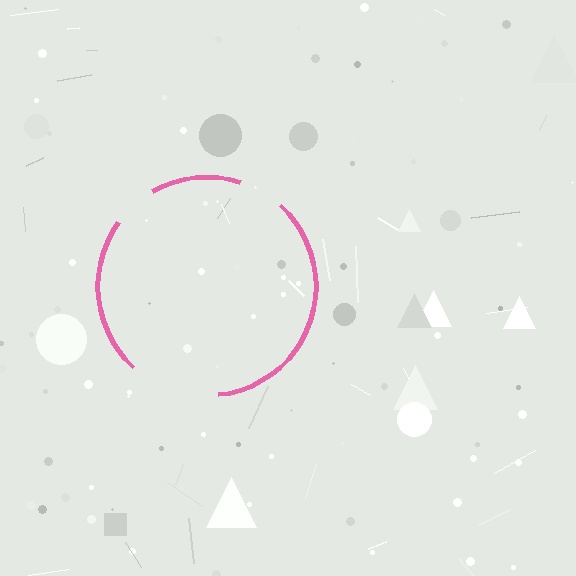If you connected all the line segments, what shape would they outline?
They would outline a circle.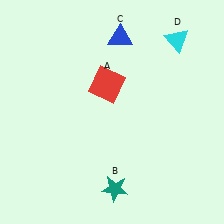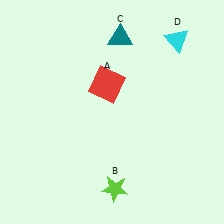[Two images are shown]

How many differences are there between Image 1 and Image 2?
There are 2 differences between the two images.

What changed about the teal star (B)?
In Image 1, B is teal. In Image 2, it changed to lime.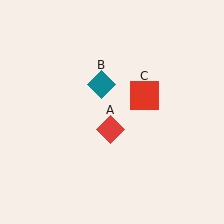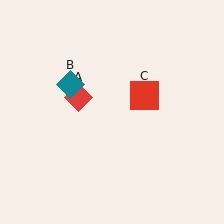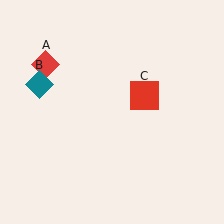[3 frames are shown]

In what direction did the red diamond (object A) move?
The red diamond (object A) moved up and to the left.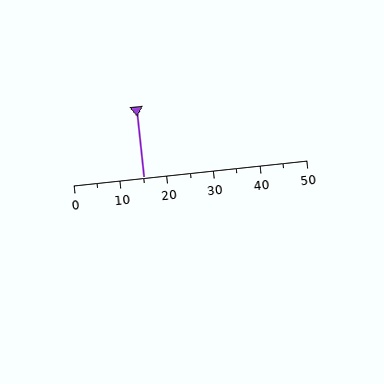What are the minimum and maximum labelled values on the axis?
The axis runs from 0 to 50.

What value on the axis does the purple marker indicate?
The marker indicates approximately 15.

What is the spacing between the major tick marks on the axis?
The major ticks are spaced 10 apart.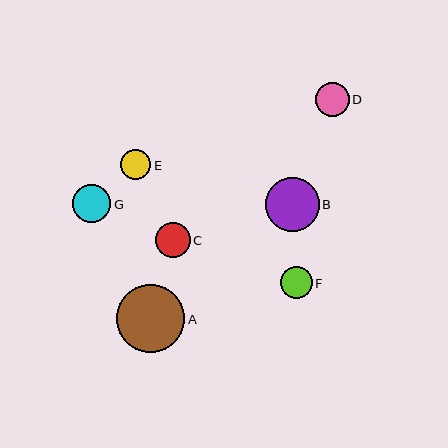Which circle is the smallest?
Circle E is the smallest with a size of approximately 30 pixels.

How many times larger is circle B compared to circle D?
Circle B is approximately 1.6 times the size of circle D.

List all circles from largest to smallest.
From largest to smallest: A, B, G, C, D, F, E.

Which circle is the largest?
Circle A is the largest with a size of approximately 68 pixels.